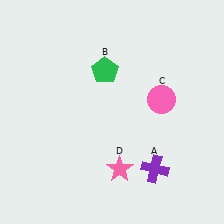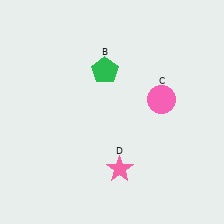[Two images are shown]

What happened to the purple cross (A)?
The purple cross (A) was removed in Image 2. It was in the bottom-right area of Image 1.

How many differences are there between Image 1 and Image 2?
There is 1 difference between the two images.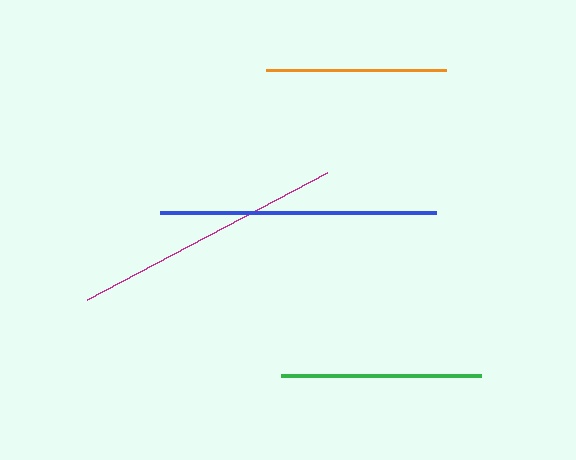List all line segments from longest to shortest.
From longest to shortest: blue, magenta, green, orange.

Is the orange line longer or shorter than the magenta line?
The magenta line is longer than the orange line.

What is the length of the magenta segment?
The magenta segment is approximately 271 pixels long.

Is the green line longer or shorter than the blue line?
The blue line is longer than the green line.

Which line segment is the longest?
The blue line is the longest at approximately 276 pixels.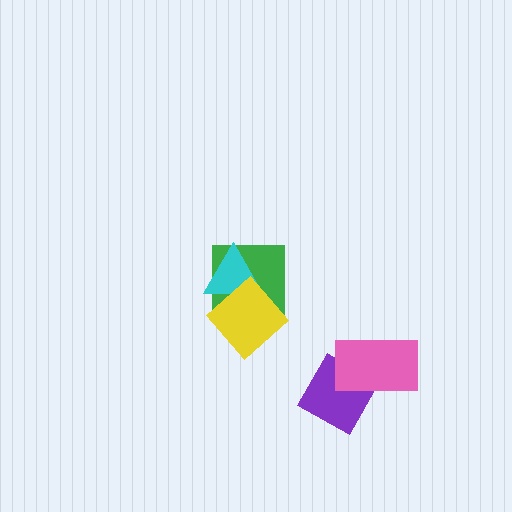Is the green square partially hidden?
Yes, it is partially covered by another shape.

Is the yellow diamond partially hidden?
No, no other shape covers it.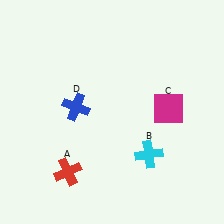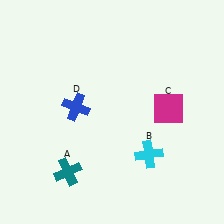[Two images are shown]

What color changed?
The cross (A) changed from red in Image 1 to teal in Image 2.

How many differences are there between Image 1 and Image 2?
There is 1 difference between the two images.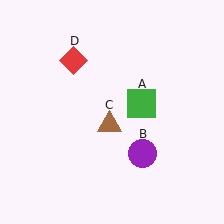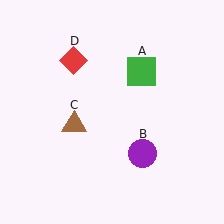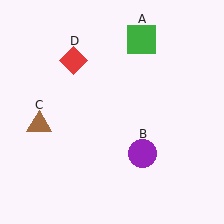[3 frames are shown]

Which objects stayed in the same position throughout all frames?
Purple circle (object B) and red diamond (object D) remained stationary.